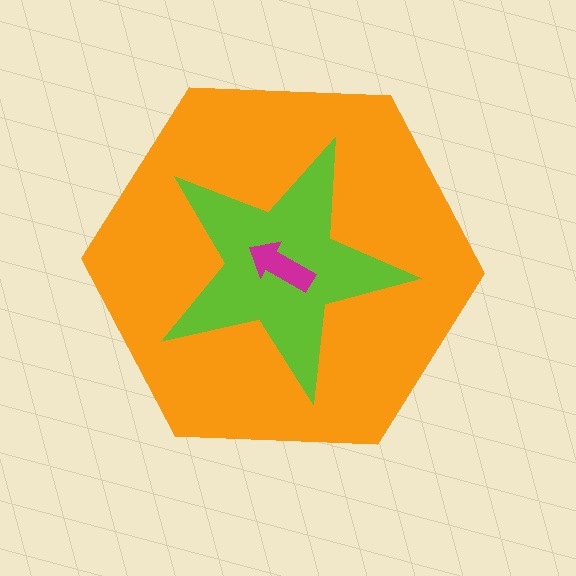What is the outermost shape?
The orange hexagon.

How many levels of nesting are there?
3.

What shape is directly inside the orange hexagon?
The lime star.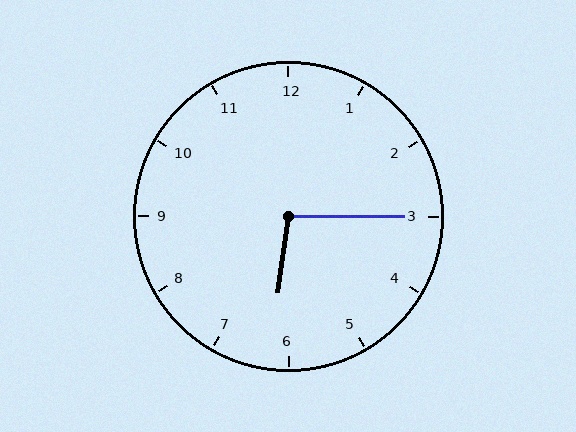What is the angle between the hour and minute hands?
Approximately 98 degrees.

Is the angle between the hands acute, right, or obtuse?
It is obtuse.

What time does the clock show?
6:15.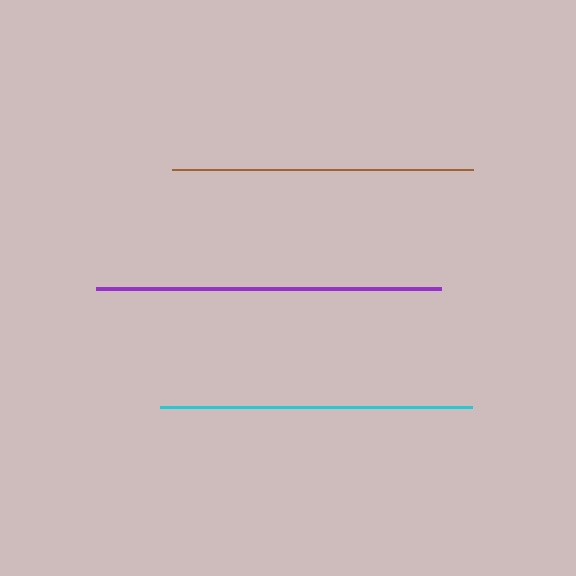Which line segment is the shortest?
The brown line is the shortest at approximately 301 pixels.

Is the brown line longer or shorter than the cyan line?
The cyan line is longer than the brown line.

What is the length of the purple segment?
The purple segment is approximately 344 pixels long.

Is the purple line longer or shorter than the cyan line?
The purple line is longer than the cyan line.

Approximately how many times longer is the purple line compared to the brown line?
The purple line is approximately 1.1 times the length of the brown line.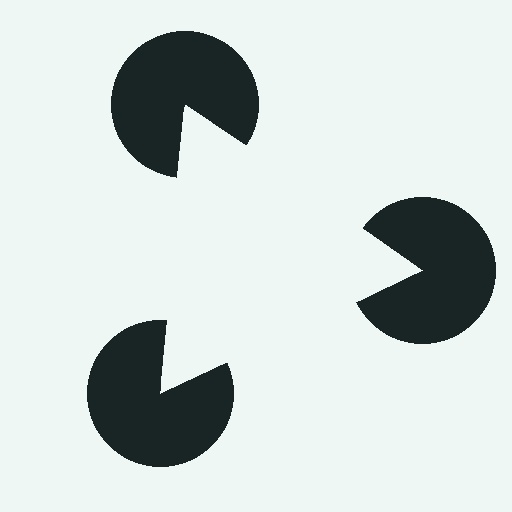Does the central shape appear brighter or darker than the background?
It typically appears slightly brighter than the background, even though no actual brightness change is drawn.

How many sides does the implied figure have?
3 sides.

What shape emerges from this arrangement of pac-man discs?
An illusory triangle — its edges are inferred from the aligned wedge cuts in the pac-man discs, not physically drawn.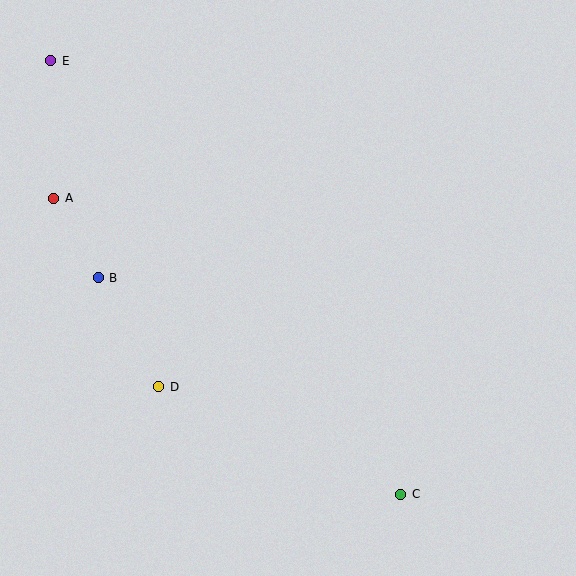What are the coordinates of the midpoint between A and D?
The midpoint between A and D is at (106, 293).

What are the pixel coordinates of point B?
Point B is at (98, 278).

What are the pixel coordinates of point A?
Point A is at (54, 198).